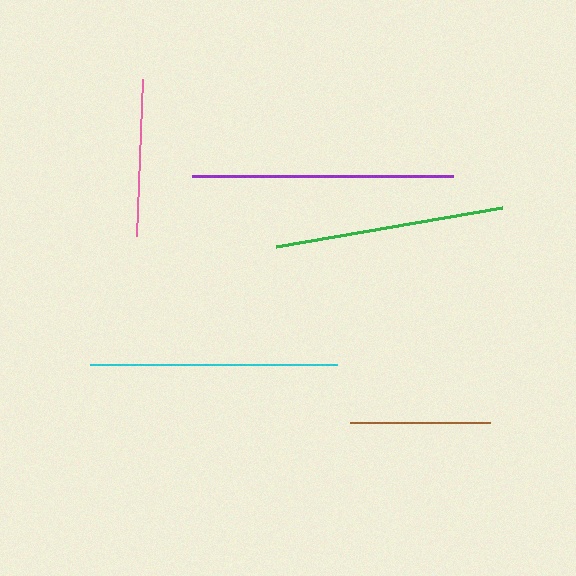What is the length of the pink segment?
The pink segment is approximately 157 pixels long.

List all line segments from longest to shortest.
From longest to shortest: purple, cyan, green, pink, brown.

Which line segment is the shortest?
The brown line is the shortest at approximately 141 pixels.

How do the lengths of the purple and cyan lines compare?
The purple and cyan lines are approximately the same length.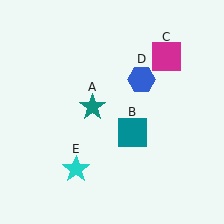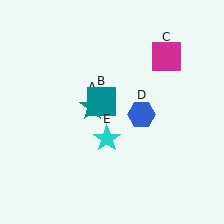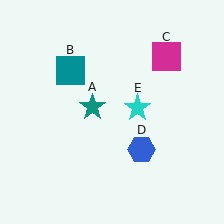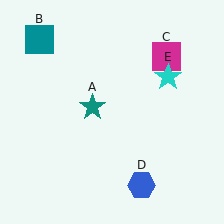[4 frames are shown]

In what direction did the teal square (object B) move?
The teal square (object B) moved up and to the left.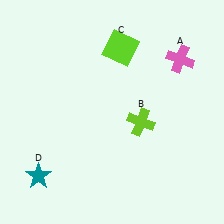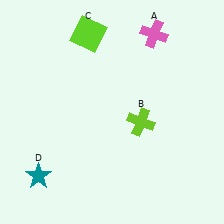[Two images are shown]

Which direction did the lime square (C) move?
The lime square (C) moved left.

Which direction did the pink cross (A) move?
The pink cross (A) moved left.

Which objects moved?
The objects that moved are: the pink cross (A), the lime square (C).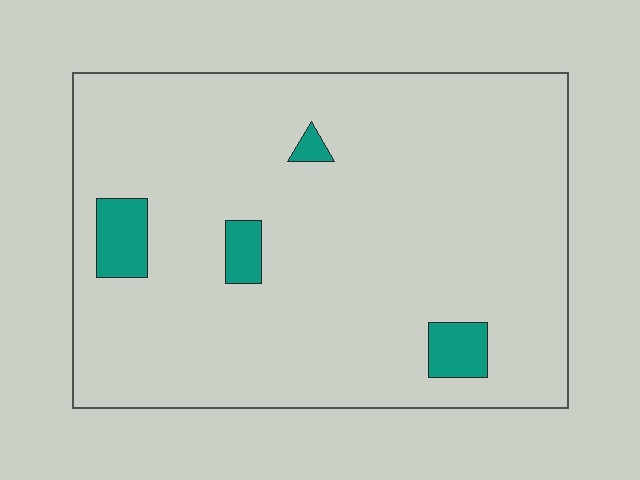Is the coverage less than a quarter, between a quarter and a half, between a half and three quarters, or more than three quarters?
Less than a quarter.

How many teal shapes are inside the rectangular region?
4.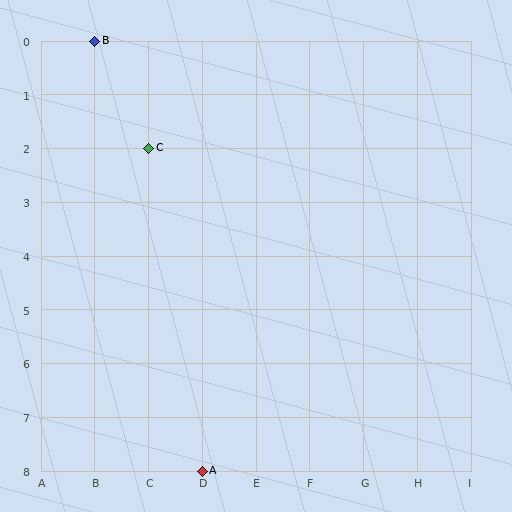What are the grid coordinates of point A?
Point A is at grid coordinates (D, 8).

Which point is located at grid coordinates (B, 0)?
Point B is at (B, 0).